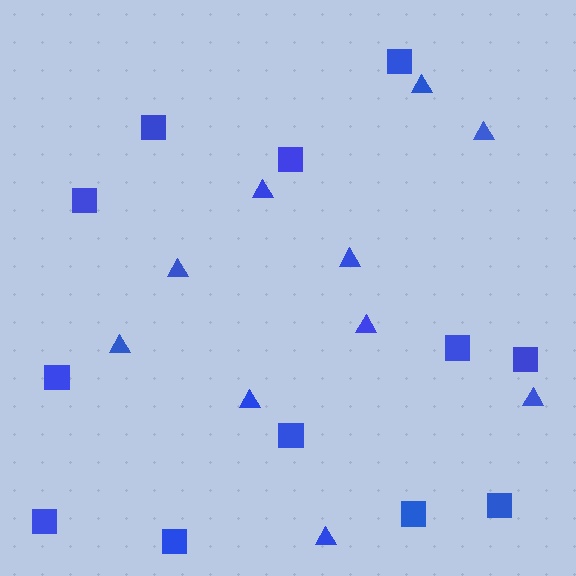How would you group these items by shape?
There are 2 groups: one group of squares (12) and one group of triangles (10).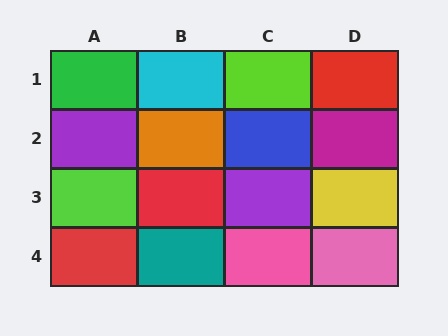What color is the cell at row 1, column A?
Green.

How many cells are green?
1 cell is green.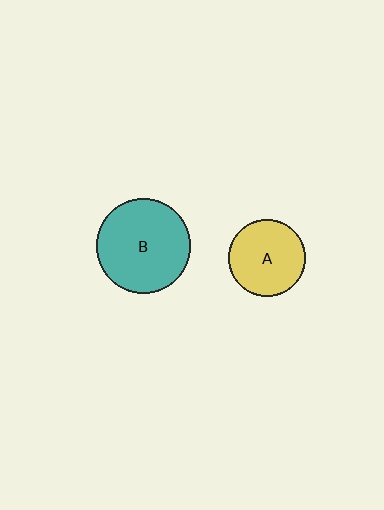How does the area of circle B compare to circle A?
Approximately 1.5 times.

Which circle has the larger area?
Circle B (teal).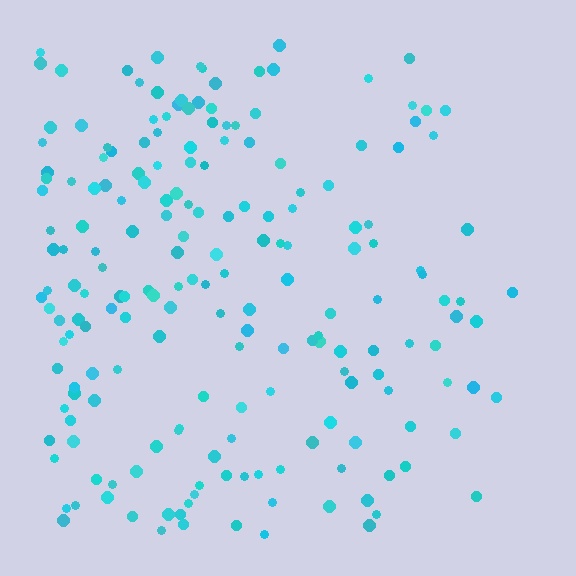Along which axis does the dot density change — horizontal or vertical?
Horizontal.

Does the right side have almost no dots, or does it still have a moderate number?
Still a moderate number, just noticeably fewer than the left.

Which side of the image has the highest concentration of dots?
The left.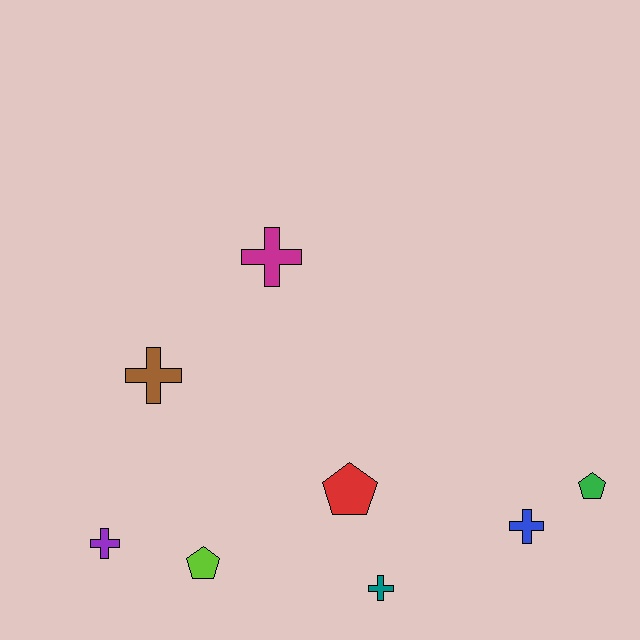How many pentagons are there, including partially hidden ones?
There are 3 pentagons.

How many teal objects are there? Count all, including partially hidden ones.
There is 1 teal object.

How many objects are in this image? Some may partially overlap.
There are 8 objects.